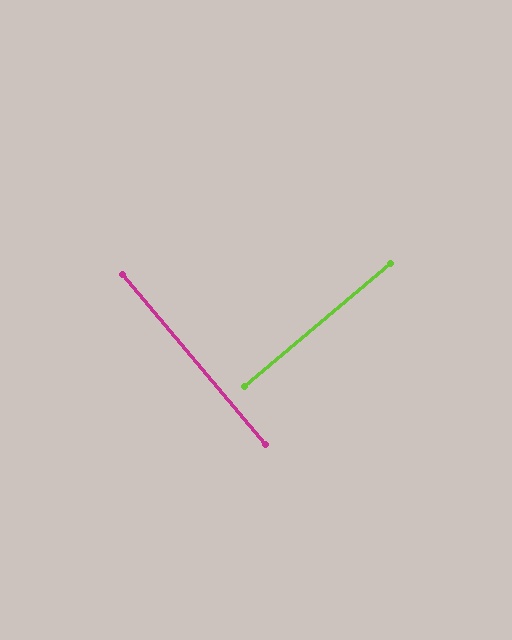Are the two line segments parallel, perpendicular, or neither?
Perpendicular — they meet at approximately 90°.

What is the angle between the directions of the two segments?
Approximately 90 degrees.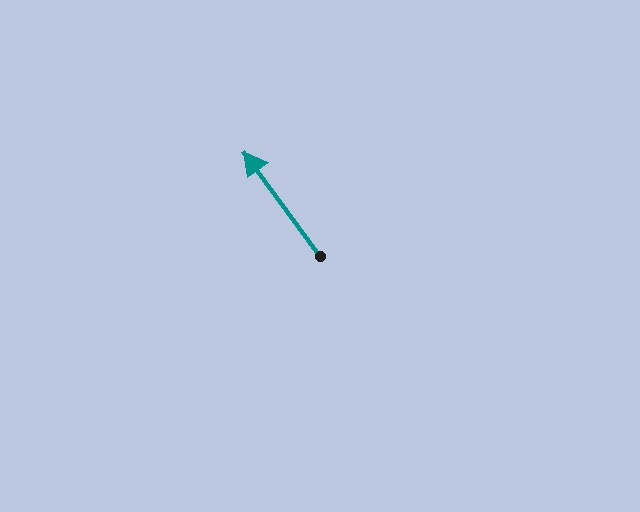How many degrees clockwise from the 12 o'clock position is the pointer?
Approximately 324 degrees.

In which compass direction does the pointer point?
Northwest.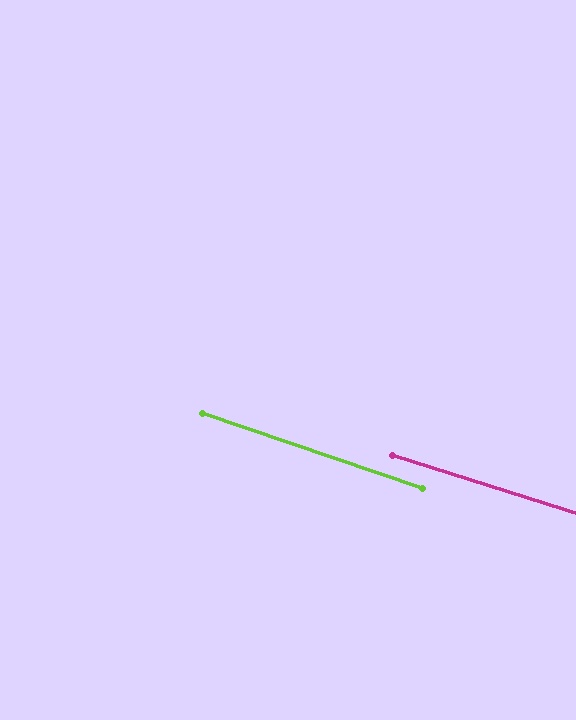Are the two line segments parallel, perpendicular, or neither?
Parallel — their directions differ by only 1.1°.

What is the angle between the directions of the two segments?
Approximately 1 degree.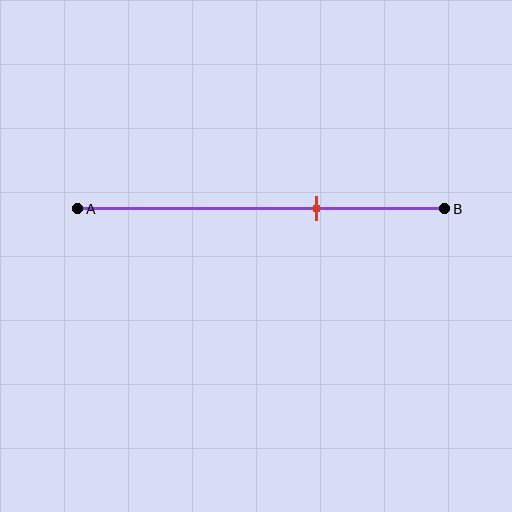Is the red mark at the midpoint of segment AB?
No, the mark is at about 65% from A, not at the 50% midpoint.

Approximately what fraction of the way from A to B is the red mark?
The red mark is approximately 65% of the way from A to B.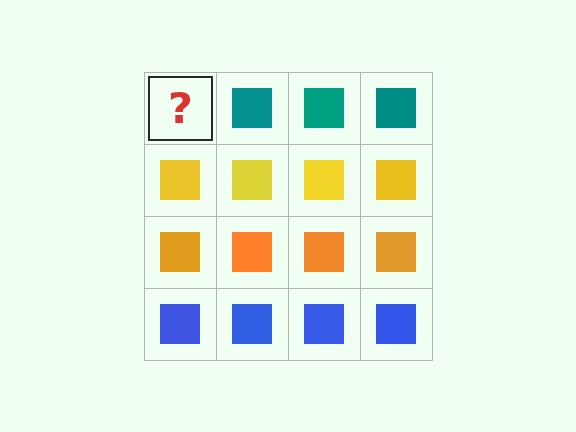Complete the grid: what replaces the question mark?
The question mark should be replaced with a teal square.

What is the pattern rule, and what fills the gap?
The rule is that each row has a consistent color. The gap should be filled with a teal square.